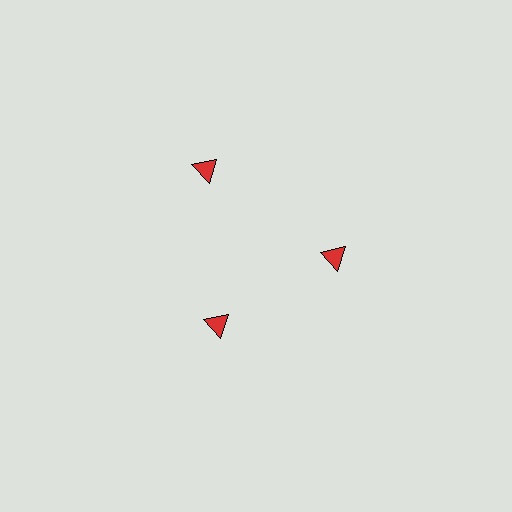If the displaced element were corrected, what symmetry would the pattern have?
It would have 3-fold rotational symmetry — the pattern would map onto itself every 120 degrees.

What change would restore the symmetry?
The symmetry would be restored by moving it inward, back onto the ring so that all 3 triangles sit at equal angles and equal distance from the center.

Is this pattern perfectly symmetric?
No. The 3 red triangles are arranged in a ring, but one element near the 11 o'clock position is pushed outward from the center, breaking the 3-fold rotational symmetry.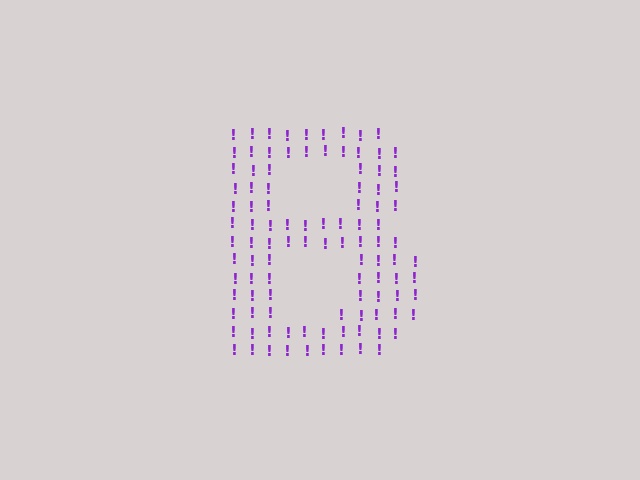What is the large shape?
The large shape is the letter B.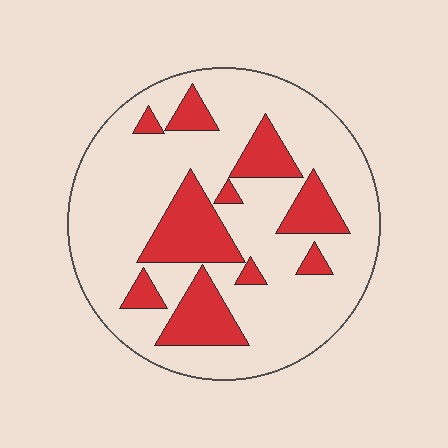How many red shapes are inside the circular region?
10.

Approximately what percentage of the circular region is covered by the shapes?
Approximately 25%.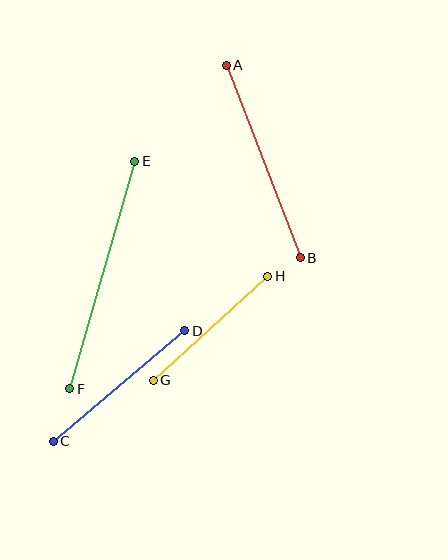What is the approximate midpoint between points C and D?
The midpoint is at approximately (119, 386) pixels.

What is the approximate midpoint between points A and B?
The midpoint is at approximately (263, 162) pixels.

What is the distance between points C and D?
The distance is approximately 172 pixels.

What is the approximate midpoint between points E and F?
The midpoint is at approximately (102, 275) pixels.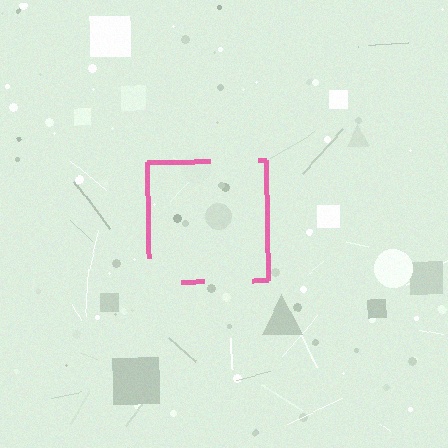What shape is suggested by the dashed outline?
The dashed outline suggests a square.